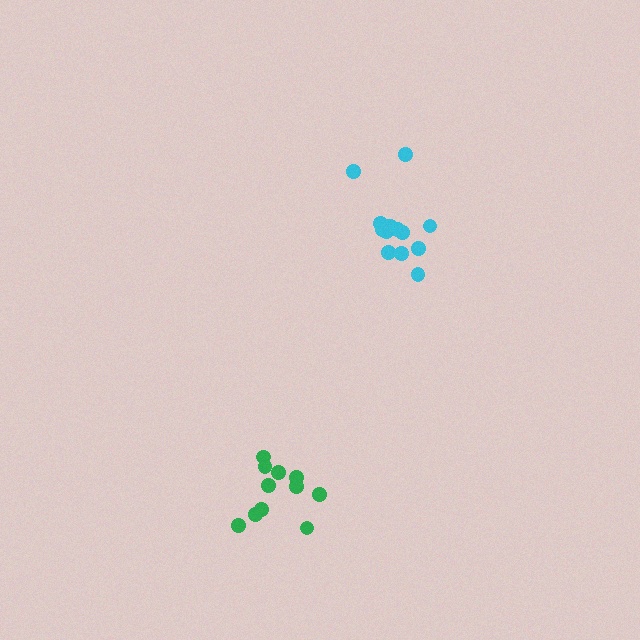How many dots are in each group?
Group 1: 14 dots, Group 2: 11 dots (25 total).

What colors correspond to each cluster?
The clusters are colored: cyan, green.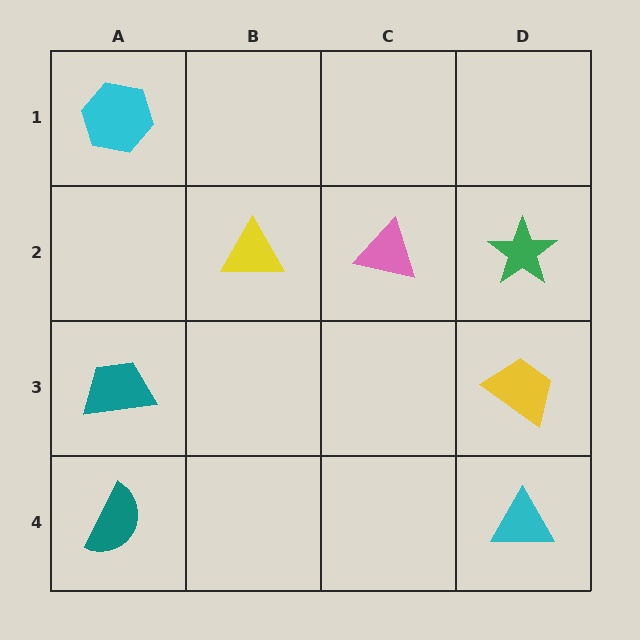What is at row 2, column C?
A pink triangle.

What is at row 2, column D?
A green star.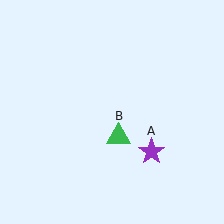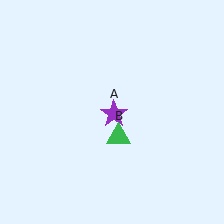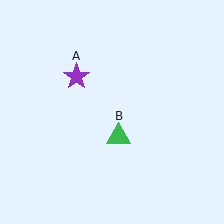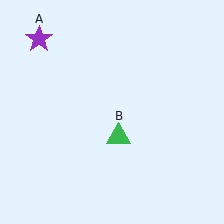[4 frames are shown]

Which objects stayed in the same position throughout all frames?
Green triangle (object B) remained stationary.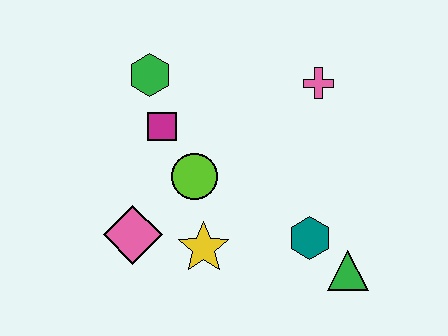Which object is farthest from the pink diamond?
The pink cross is farthest from the pink diamond.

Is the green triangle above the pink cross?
No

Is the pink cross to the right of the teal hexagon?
Yes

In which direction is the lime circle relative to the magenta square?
The lime circle is below the magenta square.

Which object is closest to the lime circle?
The magenta square is closest to the lime circle.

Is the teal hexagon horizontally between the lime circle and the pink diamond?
No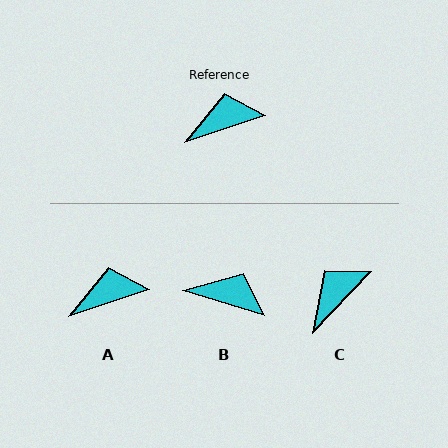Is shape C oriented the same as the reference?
No, it is off by about 28 degrees.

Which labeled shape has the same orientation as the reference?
A.